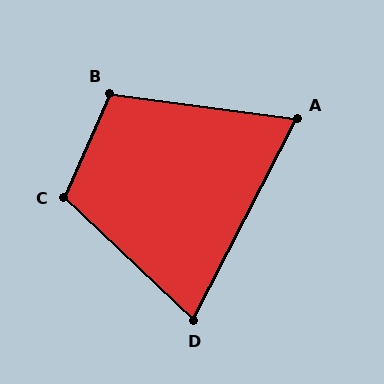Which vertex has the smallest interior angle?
A, at approximately 70 degrees.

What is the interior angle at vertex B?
Approximately 106 degrees (obtuse).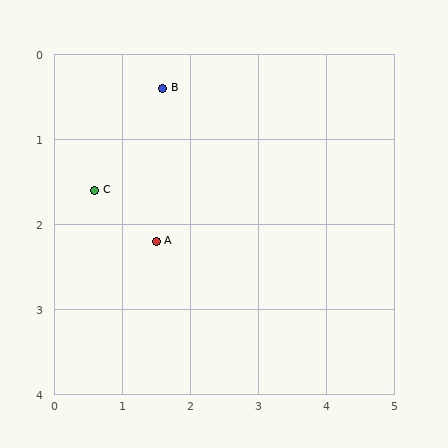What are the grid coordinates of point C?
Point C is at approximately (0.6, 1.6).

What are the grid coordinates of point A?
Point A is at approximately (1.5, 2.2).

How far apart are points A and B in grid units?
Points A and B are about 1.8 grid units apart.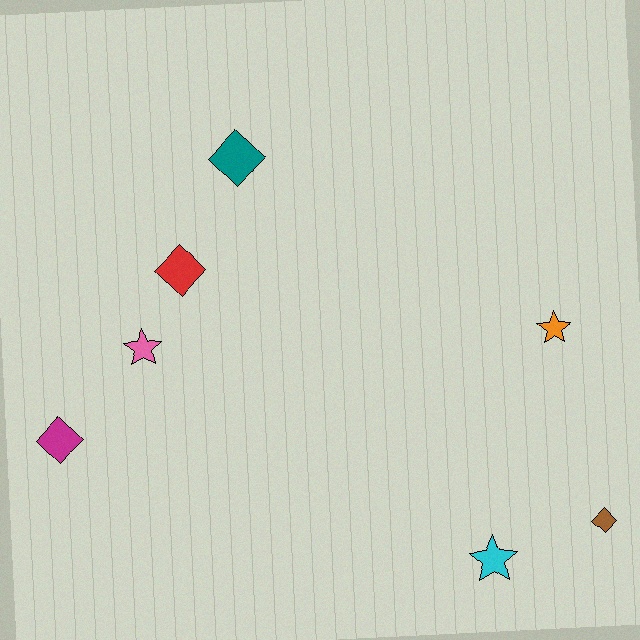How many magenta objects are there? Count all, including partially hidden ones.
There is 1 magenta object.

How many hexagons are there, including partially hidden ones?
There are no hexagons.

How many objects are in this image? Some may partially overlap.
There are 7 objects.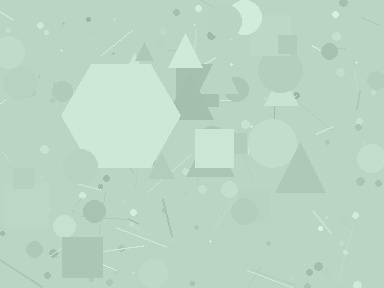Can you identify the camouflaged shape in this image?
The camouflaged shape is a hexagon.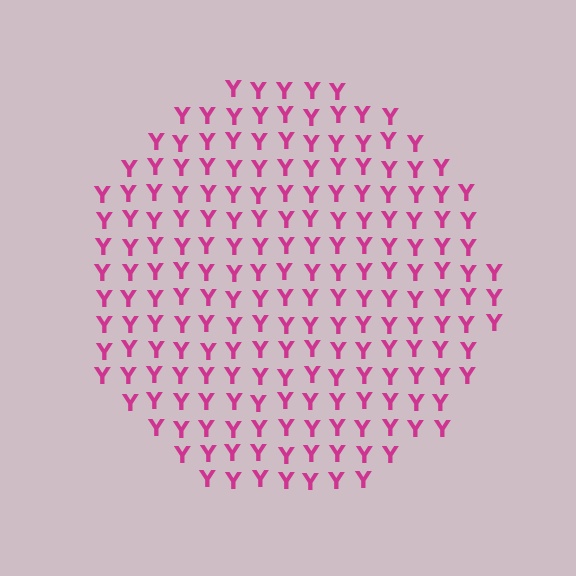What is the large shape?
The large shape is a circle.